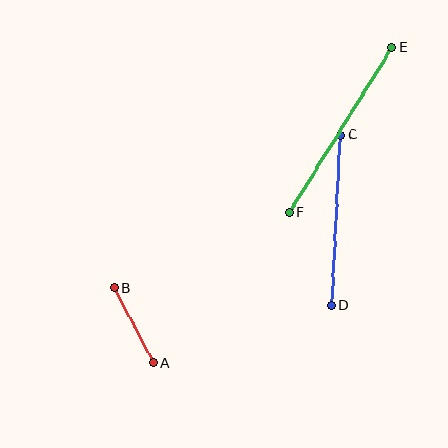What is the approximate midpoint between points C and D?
The midpoint is at approximately (336, 220) pixels.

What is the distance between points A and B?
The distance is approximately 85 pixels.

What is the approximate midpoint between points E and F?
The midpoint is at approximately (341, 130) pixels.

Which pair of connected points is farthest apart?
Points E and F are farthest apart.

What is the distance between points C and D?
The distance is approximately 171 pixels.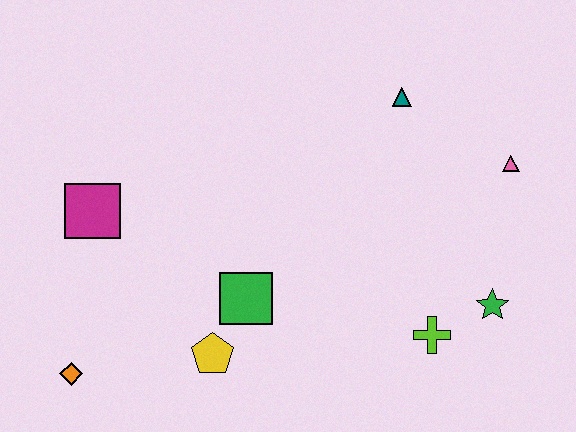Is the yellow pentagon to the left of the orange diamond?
No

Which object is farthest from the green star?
The orange diamond is farthest from the green star.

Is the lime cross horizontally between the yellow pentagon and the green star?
Yes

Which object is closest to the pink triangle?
The teal triangle is closest to the pink triangle.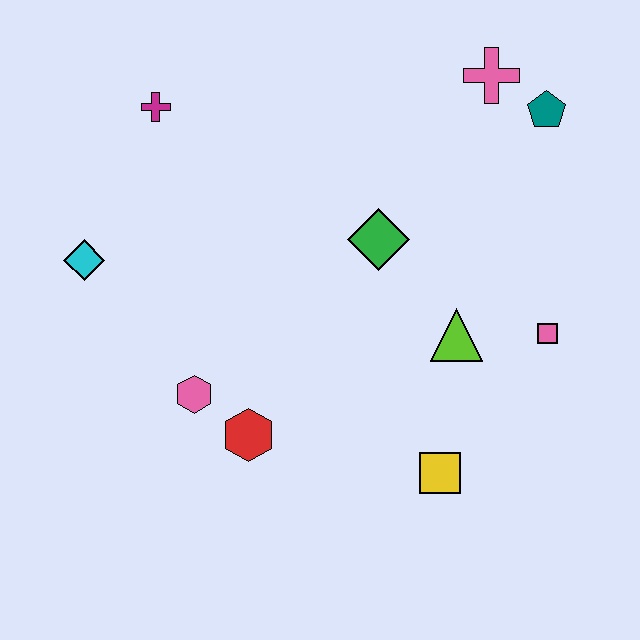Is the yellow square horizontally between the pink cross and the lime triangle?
No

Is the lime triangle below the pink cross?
Yes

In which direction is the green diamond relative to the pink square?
The green diamond is to the left of the pink square.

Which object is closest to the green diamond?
The lime triangle is closest to the green diamond.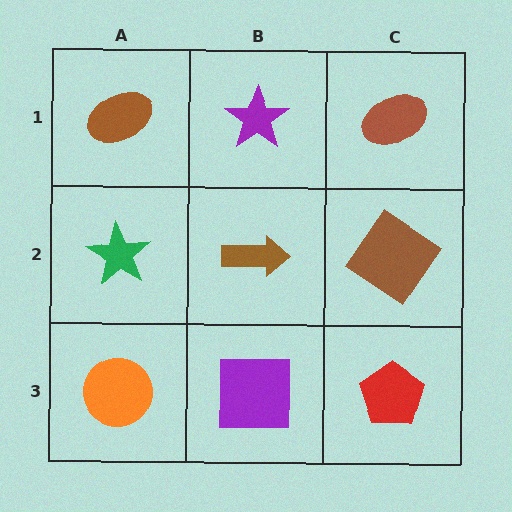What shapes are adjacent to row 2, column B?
A purple star (row 1, column B), a purple square (row 3, column B), a green star (row 2, column A), a brown diamond (row 2, column C).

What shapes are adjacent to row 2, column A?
A brown ellipse (row 1, column A), an orange circle (row 3, column A), a brown arrow (row 2, column B).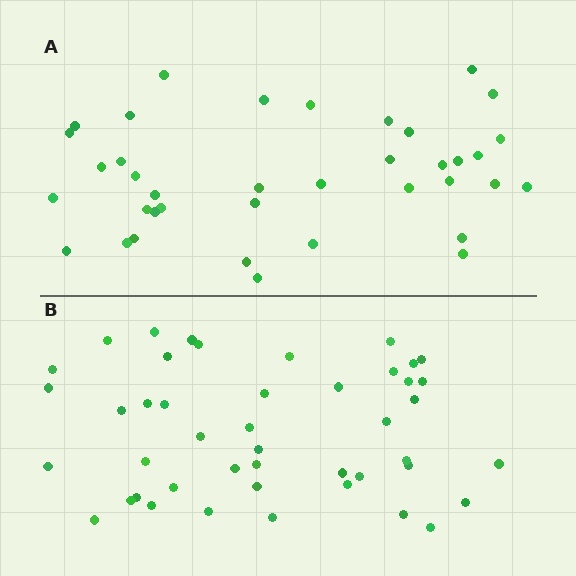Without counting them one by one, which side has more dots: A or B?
Region B (the bottom region) has more dots.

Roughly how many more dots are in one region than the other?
Region B has roughly 8 or so more dots than region A.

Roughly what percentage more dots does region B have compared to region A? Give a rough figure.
About 20% more.